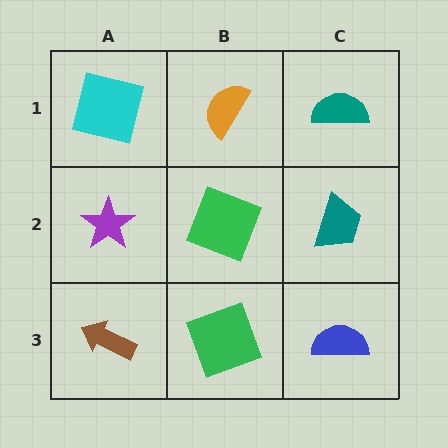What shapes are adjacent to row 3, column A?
A purple star (row 2, column A), a green square (row 3, column B).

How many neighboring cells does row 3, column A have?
2.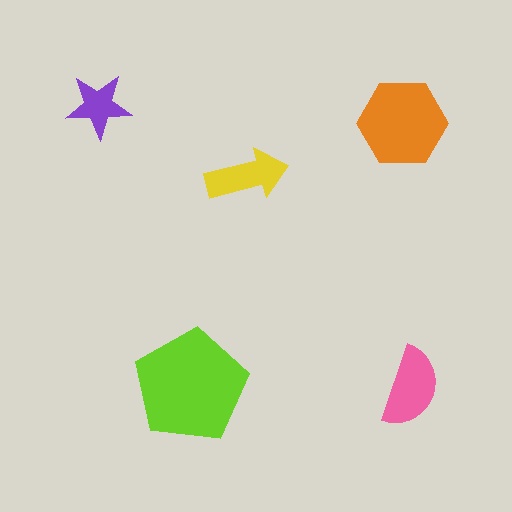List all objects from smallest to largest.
The purple star, the yellow arrow, the pink semicircle, the orange hexagon, the lime pentagon.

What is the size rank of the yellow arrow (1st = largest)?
4th.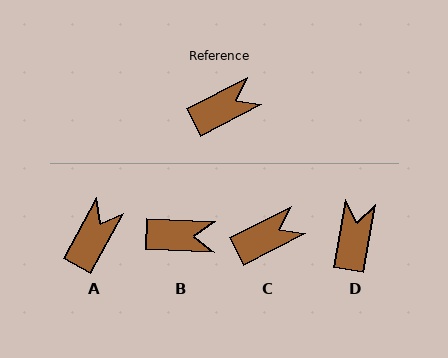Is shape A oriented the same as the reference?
No, it is off by about 34 degrees.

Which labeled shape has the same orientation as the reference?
C.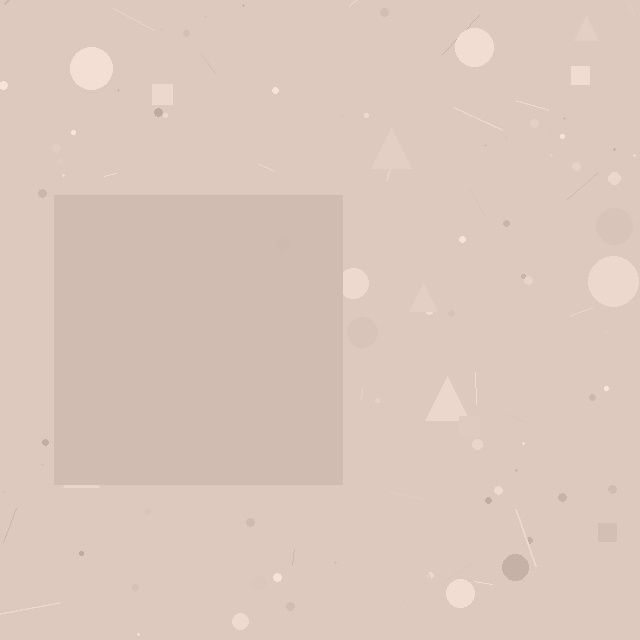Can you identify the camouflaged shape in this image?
The camouflaged shape is a square.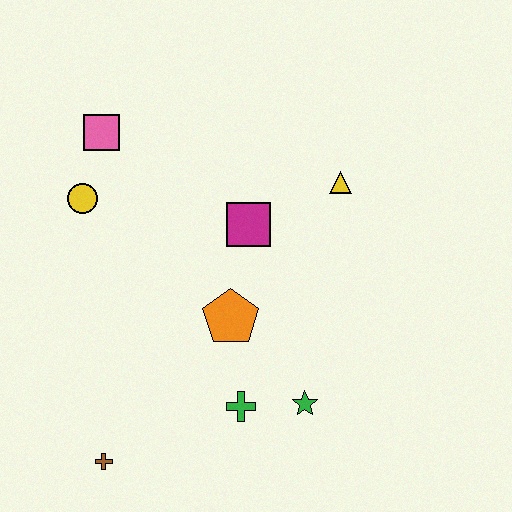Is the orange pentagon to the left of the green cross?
Yes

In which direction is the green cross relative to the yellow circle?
The green cross is below the yellow circle.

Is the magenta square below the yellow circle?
Yes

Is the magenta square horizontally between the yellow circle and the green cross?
No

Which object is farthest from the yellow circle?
The green star is farthest from the yellow circle.